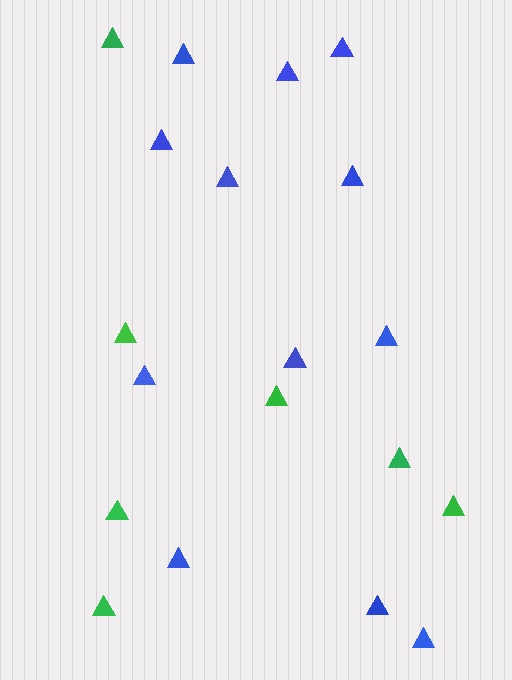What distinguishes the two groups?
There are 2 groups: one group of blue triangles (12) and one group of green triangles (7).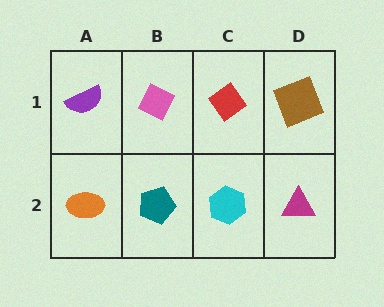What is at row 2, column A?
An orange ellipse.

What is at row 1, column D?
A brown square.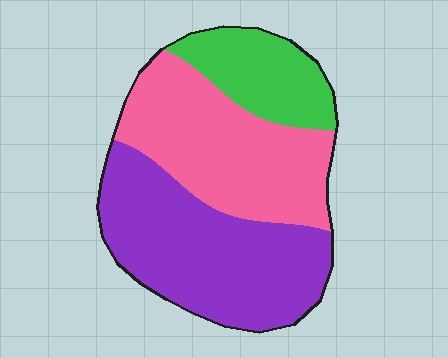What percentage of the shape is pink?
Pink covers around 40% of the shape.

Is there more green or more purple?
Purple.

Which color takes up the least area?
Green, at roughly 20%.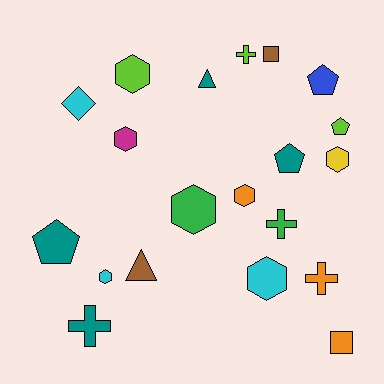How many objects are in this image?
There are 20 objects.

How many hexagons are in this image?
There are 7 hexagons.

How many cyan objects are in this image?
There are 3 cyan objects.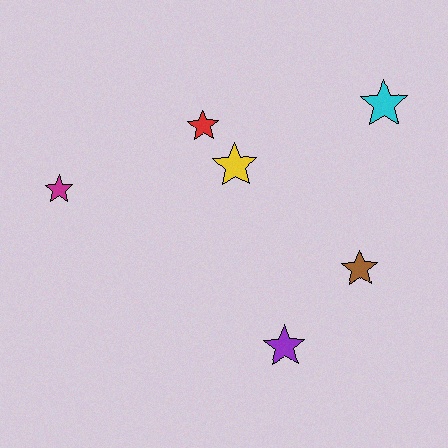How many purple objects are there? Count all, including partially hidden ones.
There is 1 purple object.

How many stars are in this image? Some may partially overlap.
There are 6 stars.